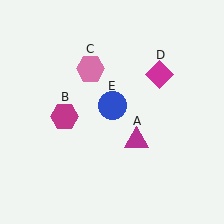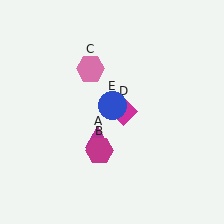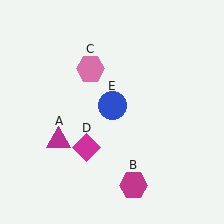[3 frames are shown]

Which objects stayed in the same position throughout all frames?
Pink hexagon (object C) and blue circle (object E) remained stationary.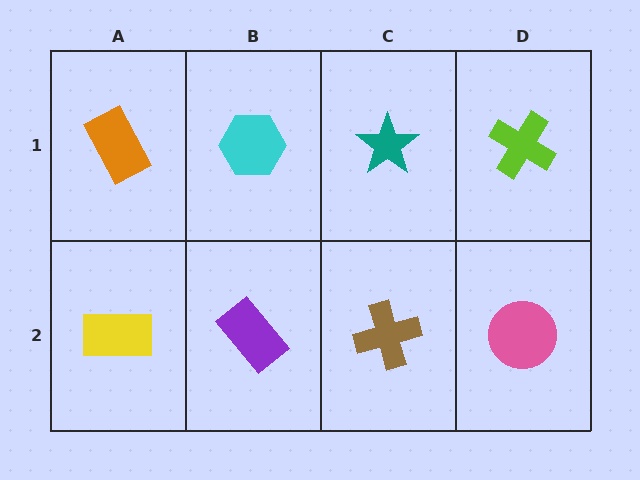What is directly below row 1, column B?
A purple rectangle.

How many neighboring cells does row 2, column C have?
3.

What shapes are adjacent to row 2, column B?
A cyan hexagon (row 1, column B), a yellow rectangle (row 2, column A), a brown cross (row 2, column C).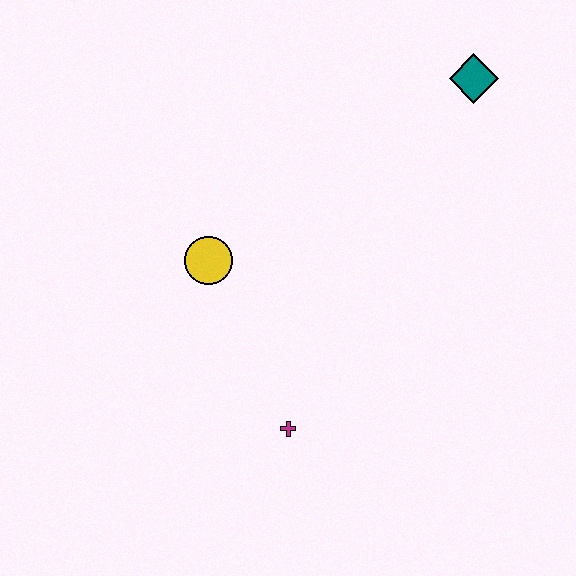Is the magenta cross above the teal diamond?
No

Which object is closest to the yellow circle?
The magenta cross is closest to the yellow circle.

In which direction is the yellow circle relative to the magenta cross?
The yellow circle is above the magenta cross.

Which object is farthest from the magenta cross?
The teal diamond is farthest from the magenta cross.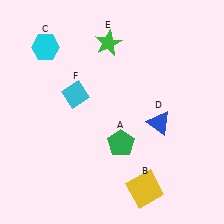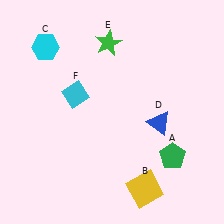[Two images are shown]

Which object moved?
The green pentagon (A) moved right.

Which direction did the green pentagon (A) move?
The green pentagon (A) moved right.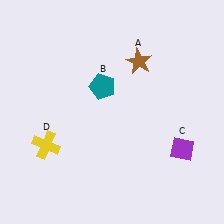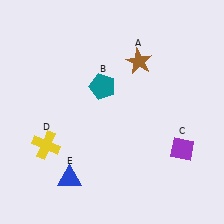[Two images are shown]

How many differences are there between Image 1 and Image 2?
There is 1 difference between the two images.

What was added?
A blue triangle (E) was added in Image 2.